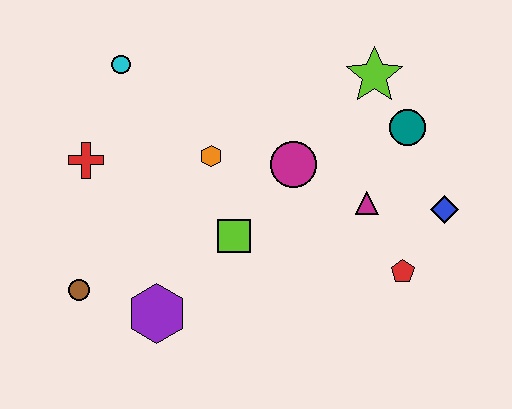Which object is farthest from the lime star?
The brown circle is farthest from the lime star.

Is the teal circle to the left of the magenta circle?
No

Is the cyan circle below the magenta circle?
No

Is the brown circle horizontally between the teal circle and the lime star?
No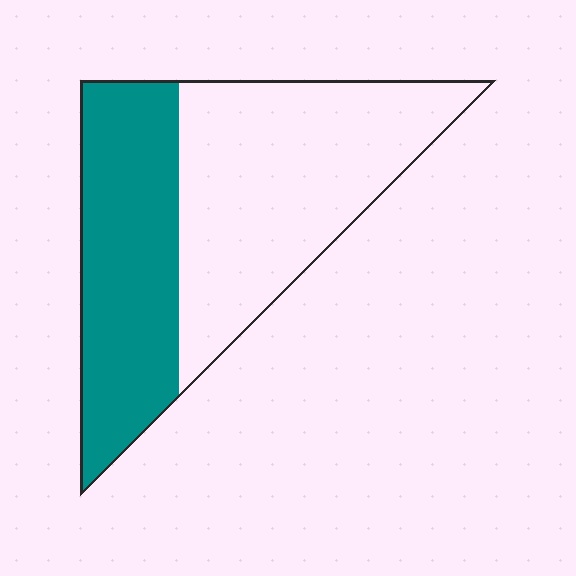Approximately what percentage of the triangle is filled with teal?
Approximately 40%.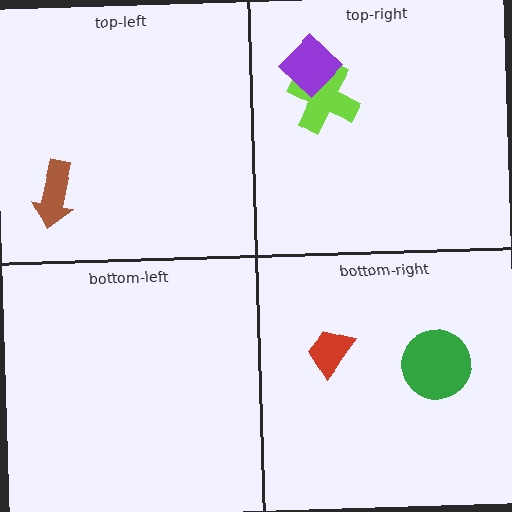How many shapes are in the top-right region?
2.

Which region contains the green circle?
The bottom-right region.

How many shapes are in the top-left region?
1.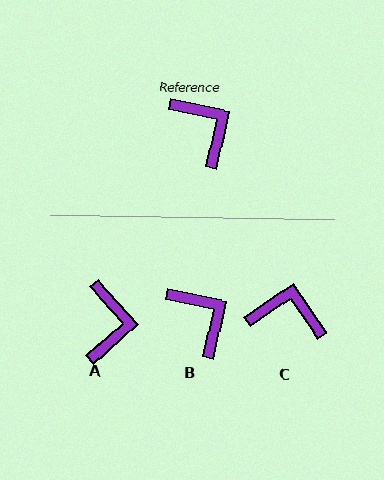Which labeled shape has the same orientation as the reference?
B.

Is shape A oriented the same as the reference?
No, it is off by about 36 degrees.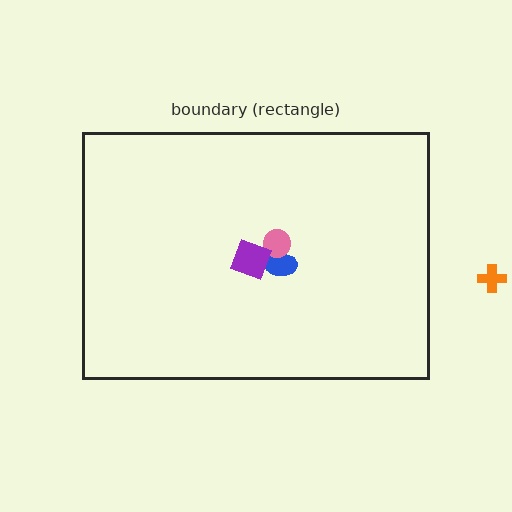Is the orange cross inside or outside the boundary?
Outside.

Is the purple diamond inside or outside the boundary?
Inside.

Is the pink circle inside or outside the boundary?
Inside.